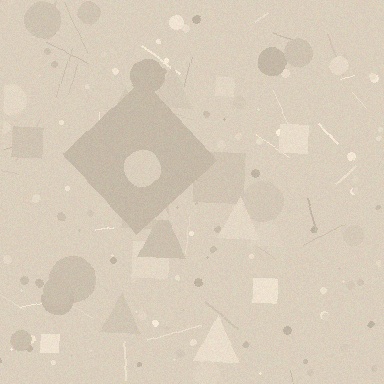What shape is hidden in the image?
A diamond is hidden in the image.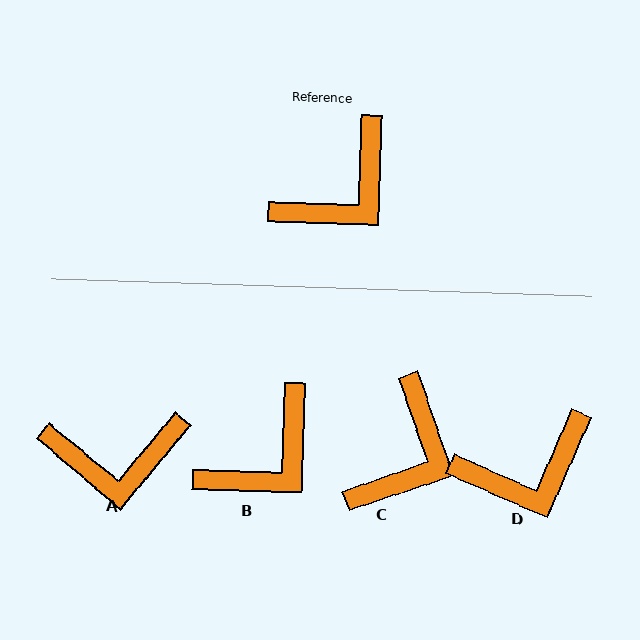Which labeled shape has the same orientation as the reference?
B.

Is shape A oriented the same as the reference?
No, it is off by about 38 degrees.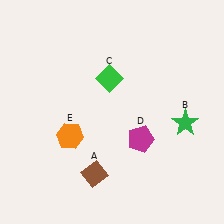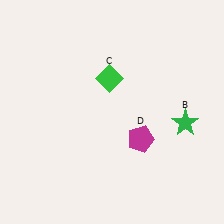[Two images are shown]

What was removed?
The orange hexagon (E), the brown diamond (A) were removed in Image 2.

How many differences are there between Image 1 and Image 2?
There are 2 differences between the two images.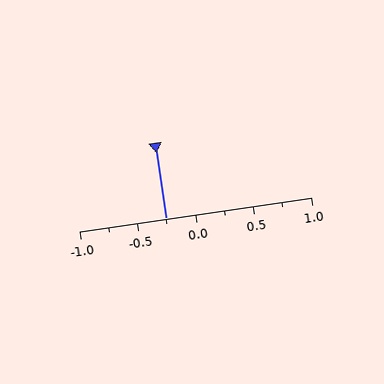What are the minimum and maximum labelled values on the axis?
The axis runs from -1.0 to 1.0.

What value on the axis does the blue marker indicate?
The marker indicates approximately -0.25.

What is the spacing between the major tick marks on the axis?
The major ticks are spaced 0.5 apart.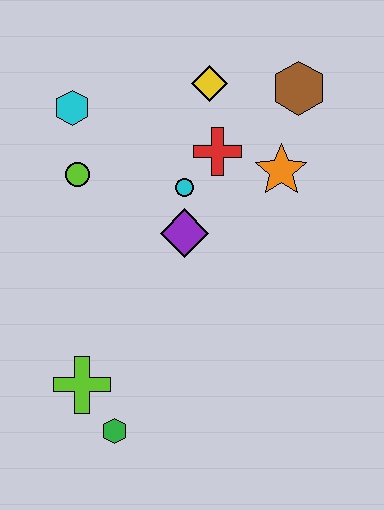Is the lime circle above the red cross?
No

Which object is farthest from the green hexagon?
The brown hexagon is farthest from the green hexagon.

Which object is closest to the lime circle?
The cyan hexagon is closest to the lime circle.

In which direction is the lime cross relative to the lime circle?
The lime cross is below the lime circle.